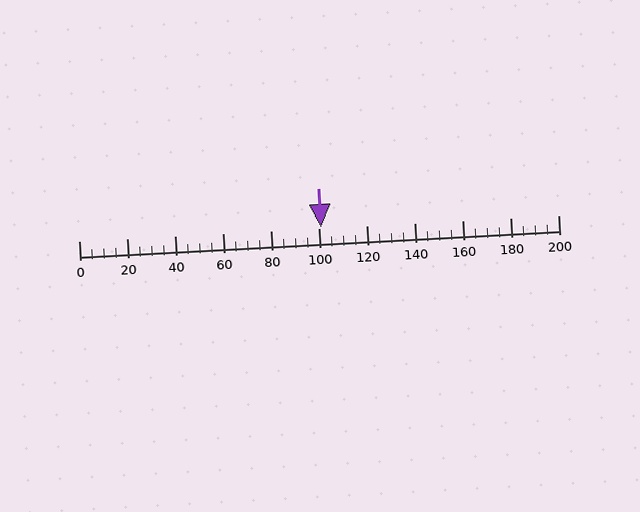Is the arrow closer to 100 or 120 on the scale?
The arrow is closer to 100.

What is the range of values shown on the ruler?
The ruler shows values from 0 to 200.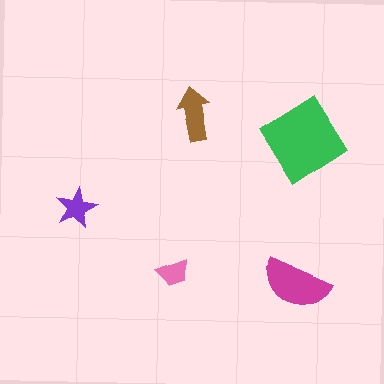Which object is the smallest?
The pink trapezoid.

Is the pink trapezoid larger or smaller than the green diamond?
Smaller.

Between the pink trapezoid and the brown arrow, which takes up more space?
The brown arrow.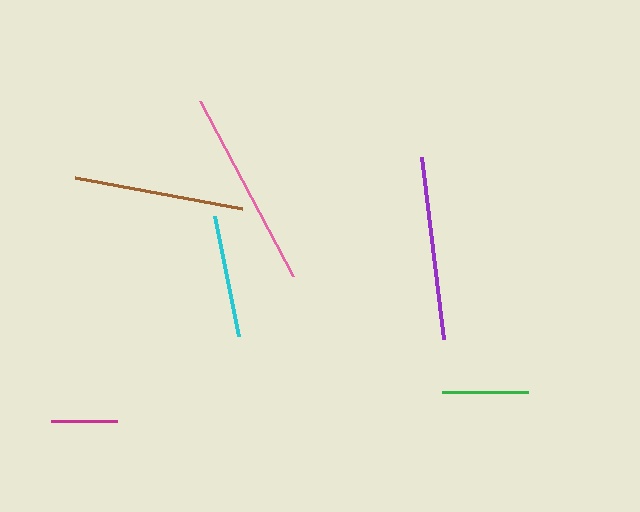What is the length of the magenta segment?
The magenta segment is approximately 66 pixels long.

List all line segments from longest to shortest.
From longest to shortest: pink, purple, brown, cyan, green, magenta.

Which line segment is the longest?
The pink line is the longest at approximately 199 pixels.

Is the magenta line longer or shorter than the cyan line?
The cyan line is longer than the magenta line.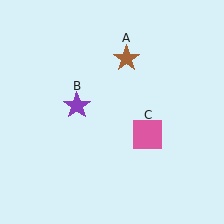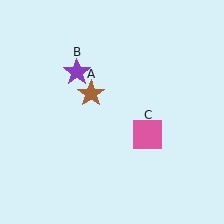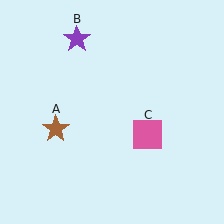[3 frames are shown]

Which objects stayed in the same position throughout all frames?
Pink square (object C) remained stationary.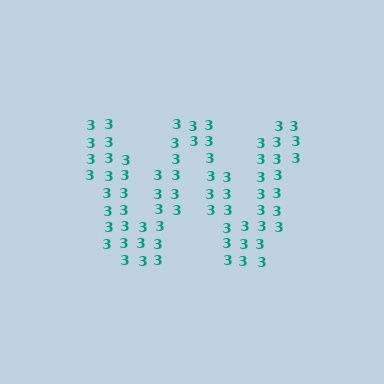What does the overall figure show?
The overall figure shows the letter W.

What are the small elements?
The small elements are digit 3's.